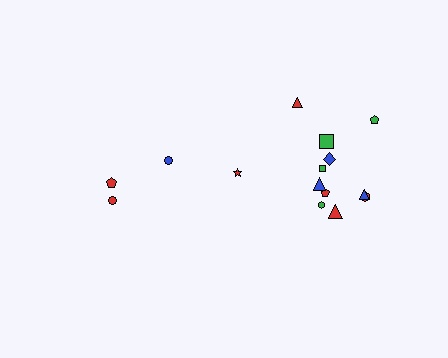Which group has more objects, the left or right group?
The right group.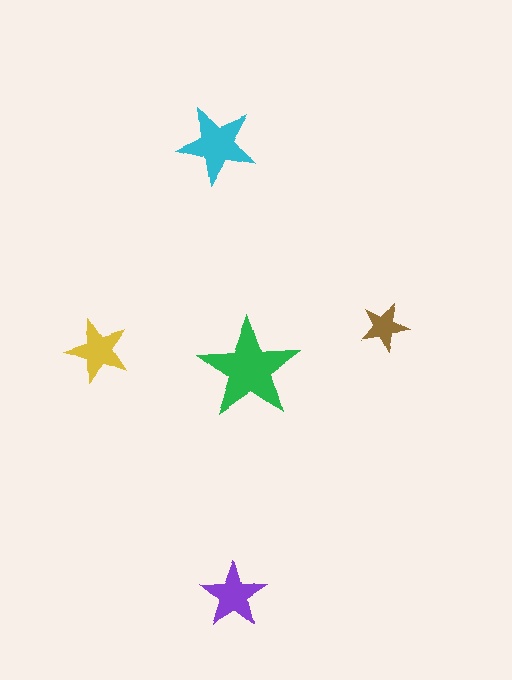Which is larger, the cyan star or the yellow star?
The cyan one.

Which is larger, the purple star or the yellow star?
The purple one.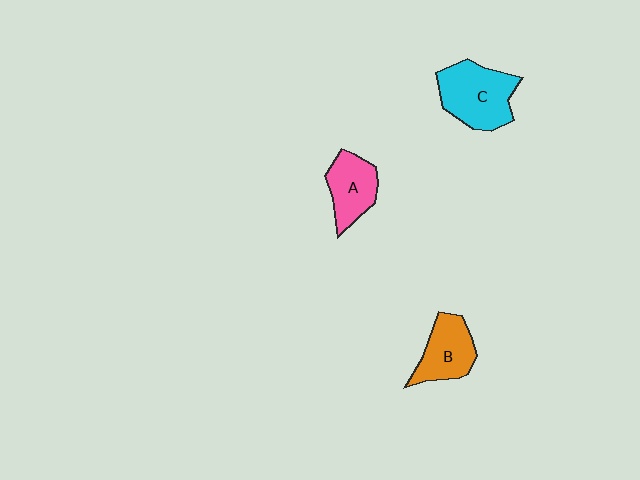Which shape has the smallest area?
Shape A (pink).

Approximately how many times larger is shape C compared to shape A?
Approximately 1.4 times.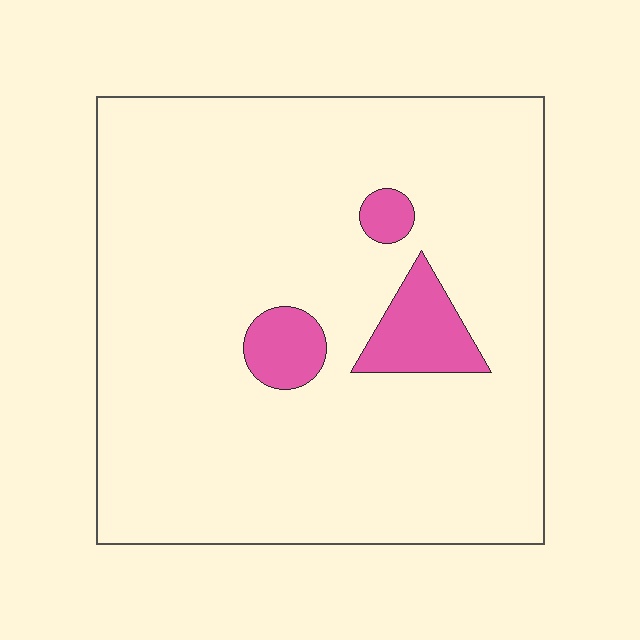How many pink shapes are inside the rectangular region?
3.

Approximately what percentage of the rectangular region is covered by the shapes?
Approximately 10%.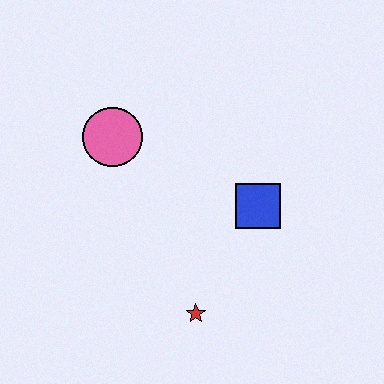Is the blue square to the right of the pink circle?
Yes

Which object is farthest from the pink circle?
The red star is farthest from the pink circle.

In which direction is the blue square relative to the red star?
The blue square is above the red star.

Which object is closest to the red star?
The blue square is closest to the red star.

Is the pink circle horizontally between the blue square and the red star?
No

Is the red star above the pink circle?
No